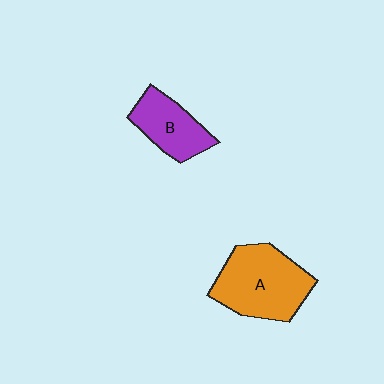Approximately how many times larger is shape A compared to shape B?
Approximately 1.6 times.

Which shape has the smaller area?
Shape B (purple).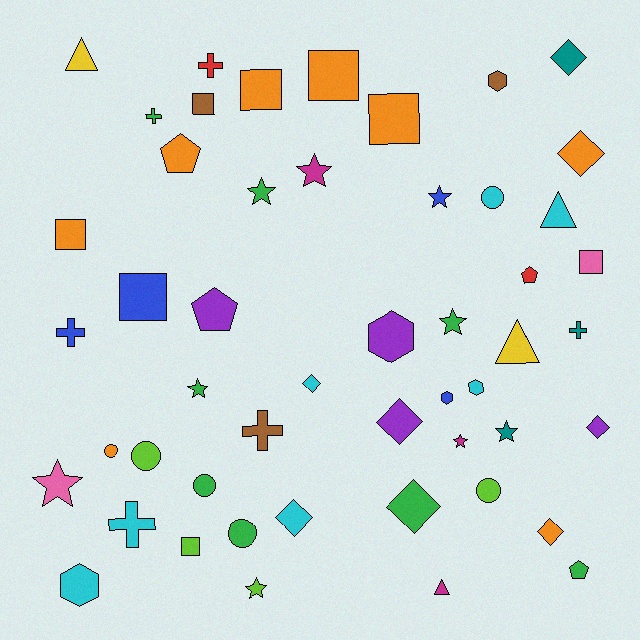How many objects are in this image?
There are 50 objects.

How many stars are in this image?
There are 9 stars.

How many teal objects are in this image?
There are 3 teal objects.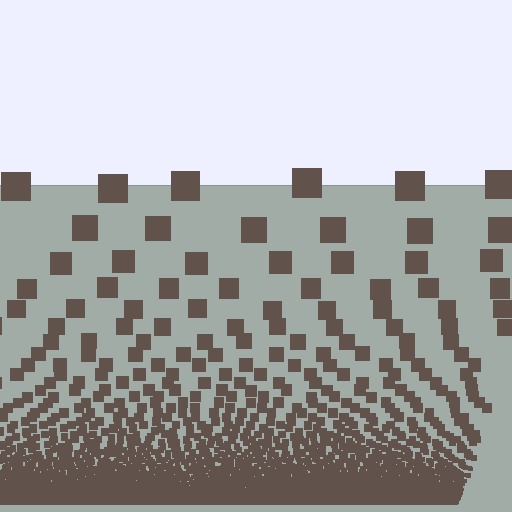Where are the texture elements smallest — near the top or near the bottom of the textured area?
Near the bottom.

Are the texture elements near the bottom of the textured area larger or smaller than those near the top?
Smaller. The gradient is inverted — elements near the bottom are smaller and denser.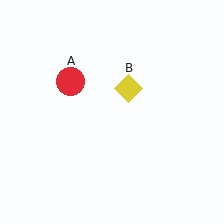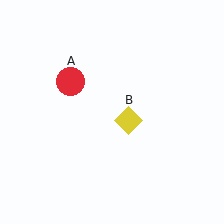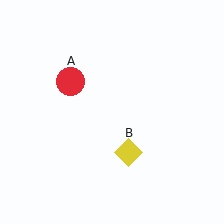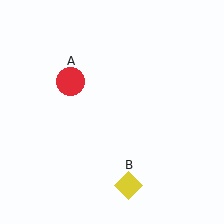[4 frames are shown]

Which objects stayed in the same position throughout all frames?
Red circle (object A) remained stationary.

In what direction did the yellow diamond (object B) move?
The yellow diamond (object B) moved down.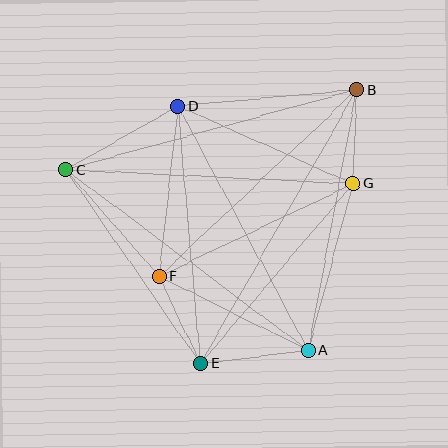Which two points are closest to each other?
Points B and G are closest to each other.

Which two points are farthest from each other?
Points B and E are farthest from each other.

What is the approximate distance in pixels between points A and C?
The distance between A and C is approximately 302 pixels.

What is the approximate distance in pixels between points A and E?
The distance between A and E is approximately 108 pixels.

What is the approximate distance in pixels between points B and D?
The distance between B and D is approximately 179 pixels.